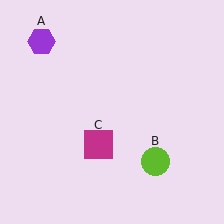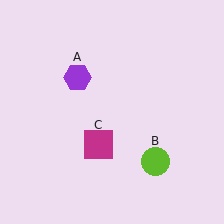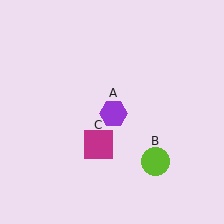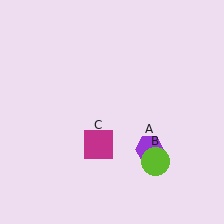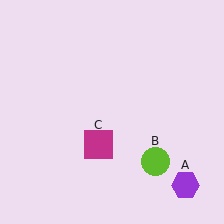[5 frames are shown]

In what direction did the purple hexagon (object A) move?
The purple hexagon (object A) moved down and to the right.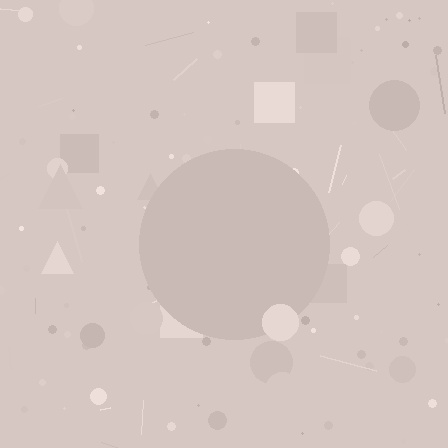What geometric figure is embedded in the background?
A circle is embedded in the background.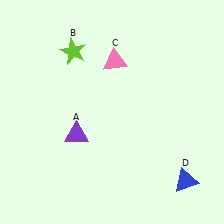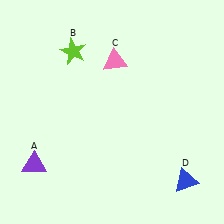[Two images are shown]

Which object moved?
The purple triangle (A) moved left.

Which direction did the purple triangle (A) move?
The purple triangle (A) moved left.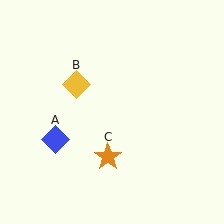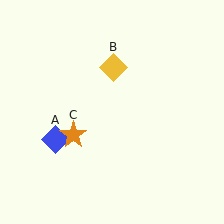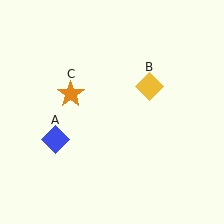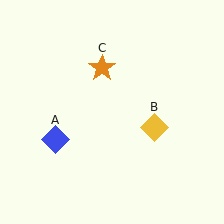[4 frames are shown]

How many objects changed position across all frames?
2 objects changed position: yellow diamond (object B), orange star (object C).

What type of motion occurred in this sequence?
The yellow diamond (object B), orange star (object C) rotated clockwise around the center of the scene.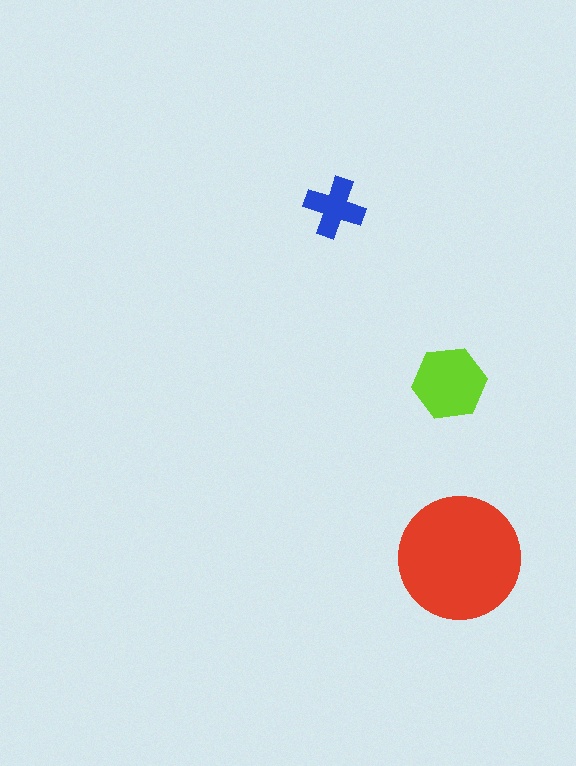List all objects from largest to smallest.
The red circle, the lime hexagon, the blue cross.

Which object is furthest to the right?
The red circle is rightmost.